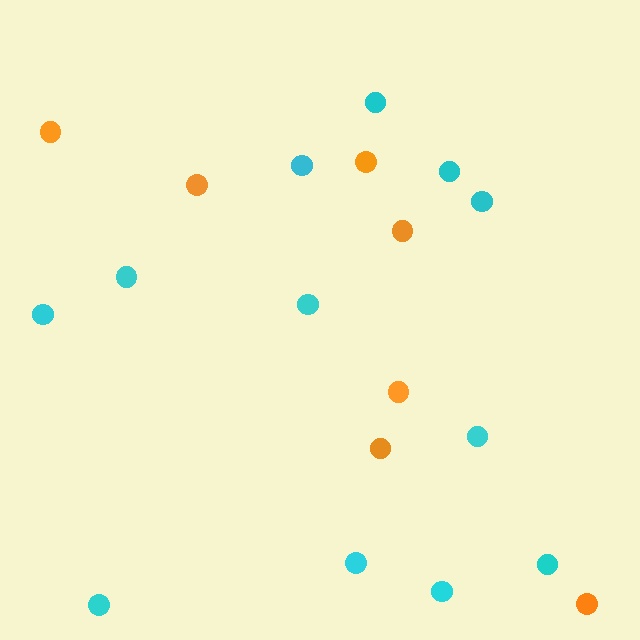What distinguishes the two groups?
There are 2 groups: one group of cyan circles (12) and one group of orange circles (7).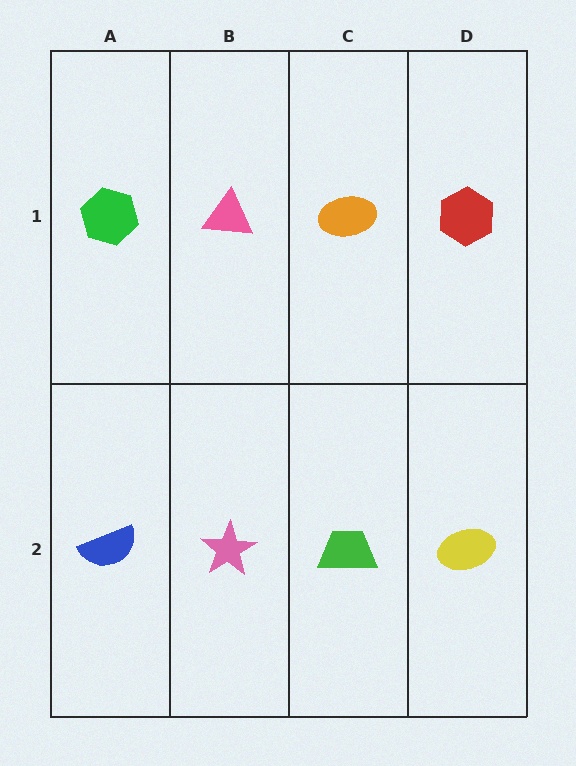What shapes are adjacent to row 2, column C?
An orange ellipse (row 1, column C), a pink star (row 2, column B), a yellow ellipse (row 2, column D).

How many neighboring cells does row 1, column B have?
3.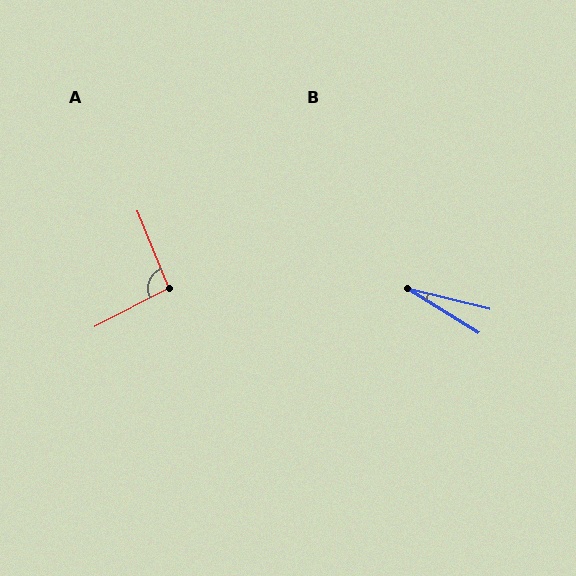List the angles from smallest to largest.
B (18°), A (95°).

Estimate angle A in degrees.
Approximately 95 degrees.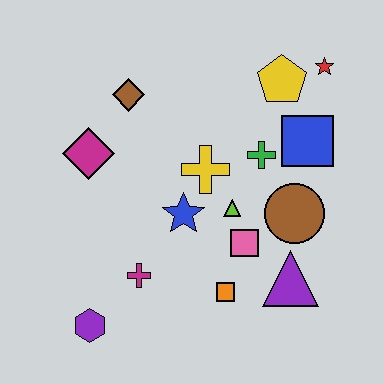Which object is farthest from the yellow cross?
The purple hexagon is farthest from the yellow cross.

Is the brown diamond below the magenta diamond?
No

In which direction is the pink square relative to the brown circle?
The pink square is to the left of the brown circle.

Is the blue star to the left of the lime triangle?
Yes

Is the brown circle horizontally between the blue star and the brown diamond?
No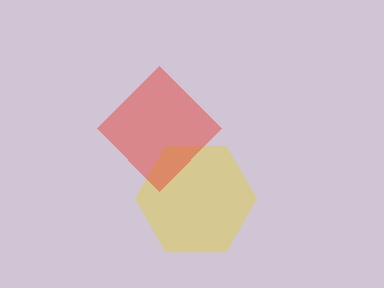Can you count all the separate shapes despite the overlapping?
Yes, there are 2 separate shapes.